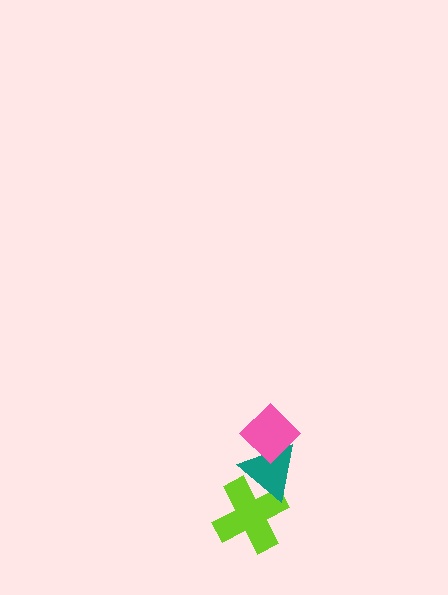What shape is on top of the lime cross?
The teal triangle is on top of the lime cross.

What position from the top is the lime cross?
The lime cross is 3rd from the top.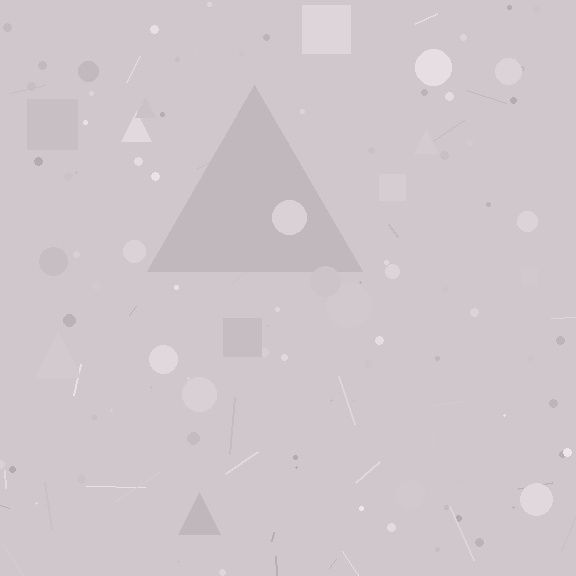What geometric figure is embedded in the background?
A triangle is embedded in the background.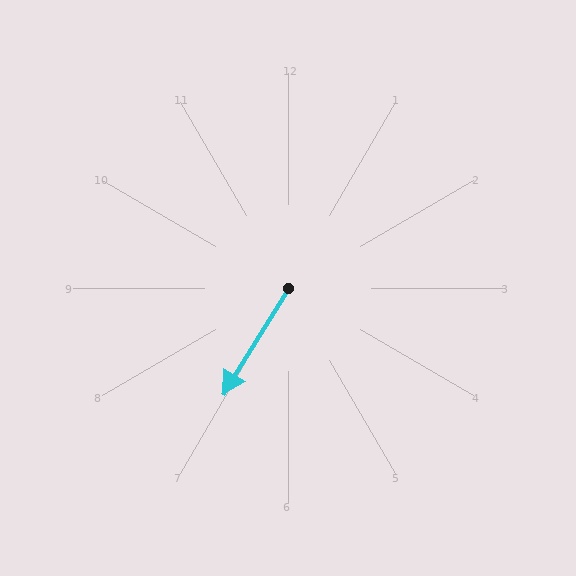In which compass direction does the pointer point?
Southwest.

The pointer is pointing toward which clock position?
Roughly 7 o'clock.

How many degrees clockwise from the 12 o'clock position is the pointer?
Approximately 212 degrees.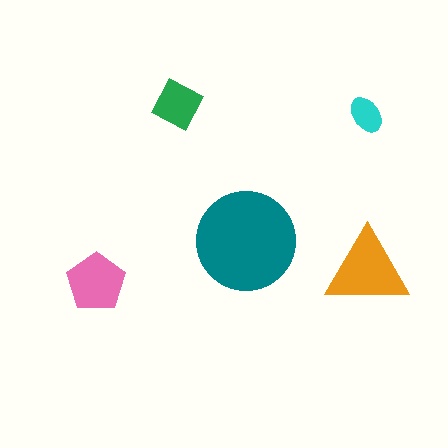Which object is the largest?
The teal circle.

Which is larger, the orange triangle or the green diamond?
The orange triangle.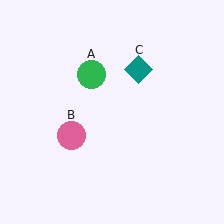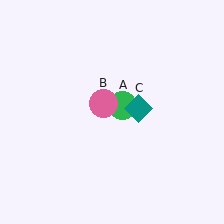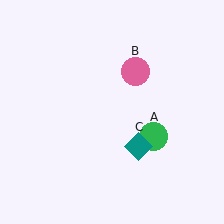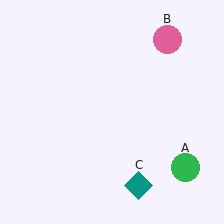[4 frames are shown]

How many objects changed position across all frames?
3 objects changed position: green circle (object A), pink circle (object B), teal diamond (object C).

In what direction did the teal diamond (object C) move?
The teal diamond (object C) moved down.